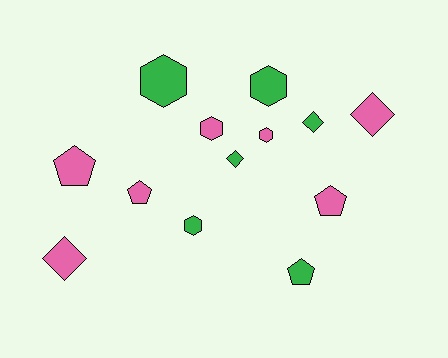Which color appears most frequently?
Pink, with 7 objects.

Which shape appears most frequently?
Hexagon, with 5 objects.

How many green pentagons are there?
There is 1 green pentagon.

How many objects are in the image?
There are 13 objects.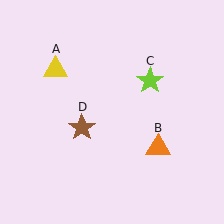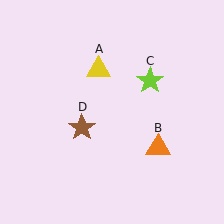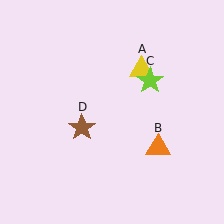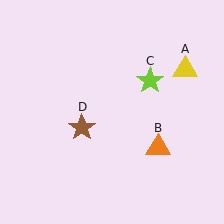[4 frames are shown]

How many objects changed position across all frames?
1 object changed position: yellow triangle (object A).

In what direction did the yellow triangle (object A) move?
The yellow triangle (object A) moved right.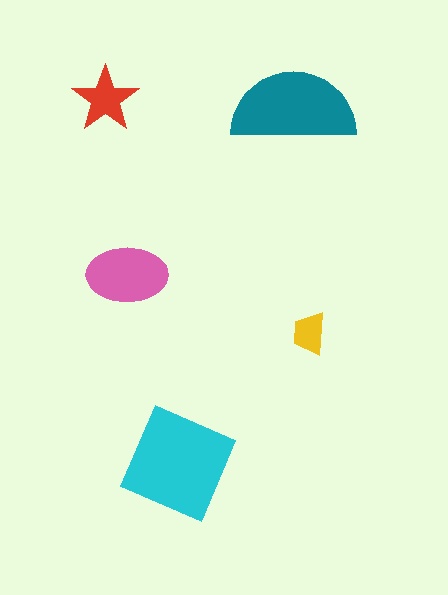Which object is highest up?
The red star is topmost.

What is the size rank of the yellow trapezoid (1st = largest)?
5th.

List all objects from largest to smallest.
The cyan square, the teal semicircle, the pink ellipse, the red star, the yellow trapezoid.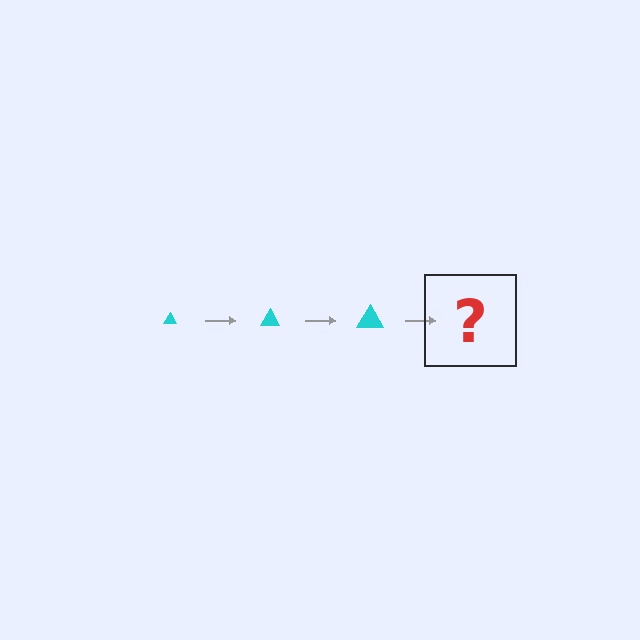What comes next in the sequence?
The next element should be a cyan triangle, larger than the previous one.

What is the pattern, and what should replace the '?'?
The pattern is that the triangle gets progressively larger each step. The '?' should be a cyan triangle, larger than the previous one.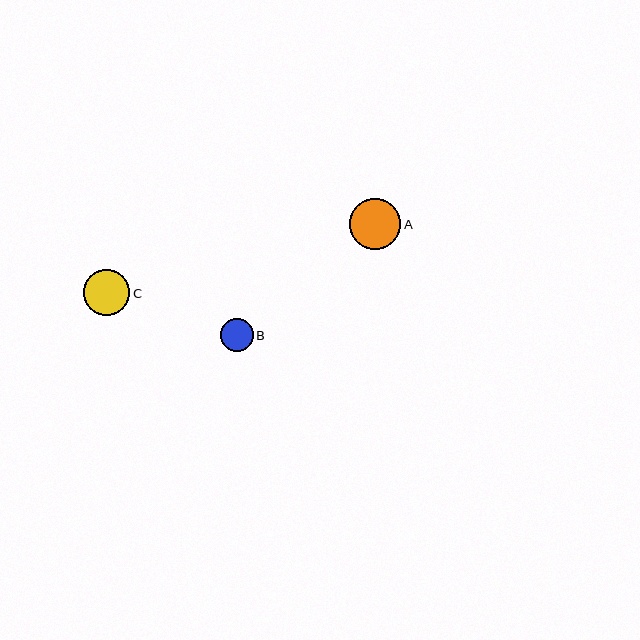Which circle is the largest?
Circle A is the largest with a size of approximately 51 pixels.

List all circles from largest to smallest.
From largest to smallest: A, C, B.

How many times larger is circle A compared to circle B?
Circle A is approximately 1.5 times the size of circle B.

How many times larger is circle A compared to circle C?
Circle A is approximately 1.1 times the size of circle C.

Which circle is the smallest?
Circle B is the smallest with a size of approximately 33 pixels.